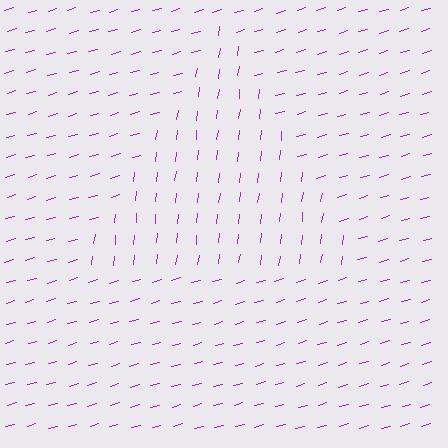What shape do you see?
I see a triangle.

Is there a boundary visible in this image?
Yes, there is a texture boundary formed by a change in line orientation.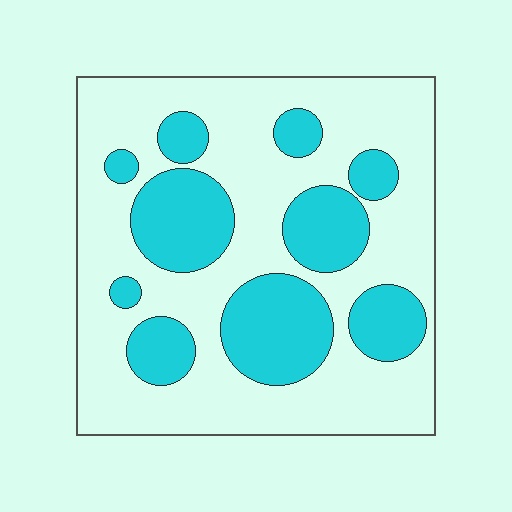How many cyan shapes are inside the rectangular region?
10.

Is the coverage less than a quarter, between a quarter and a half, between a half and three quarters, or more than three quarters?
Between a quarter and a half.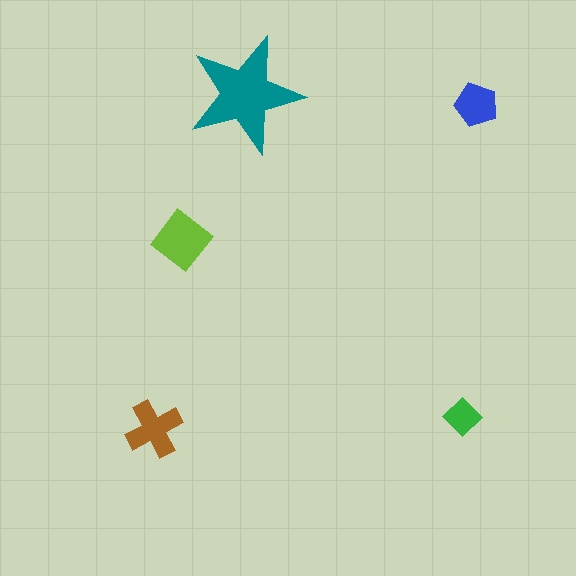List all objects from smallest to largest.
The green diamond, the blue pentagon, the brown cross, the lime diamond, the teal star.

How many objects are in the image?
There are 5 objects in the image.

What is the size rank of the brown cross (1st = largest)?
3rd.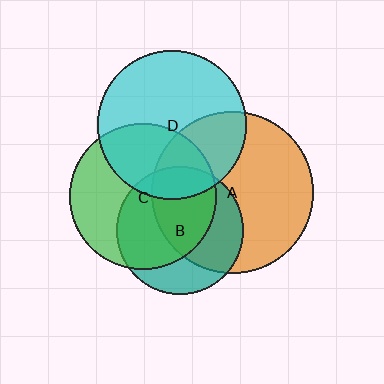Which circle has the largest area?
Circle A (orange).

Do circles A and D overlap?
Yes.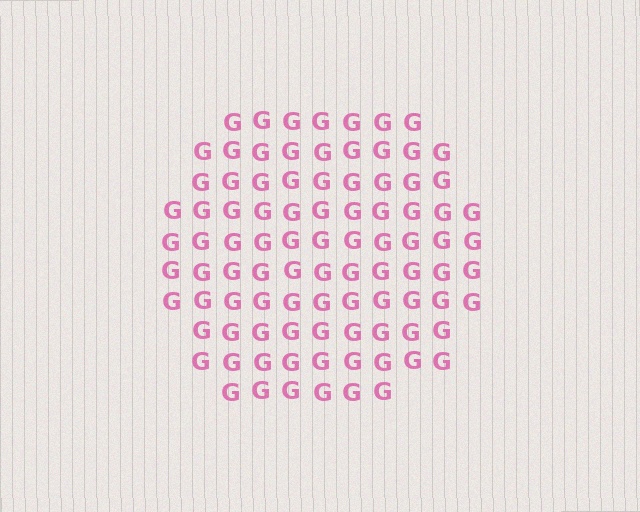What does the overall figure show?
The overall figure shows a circle.